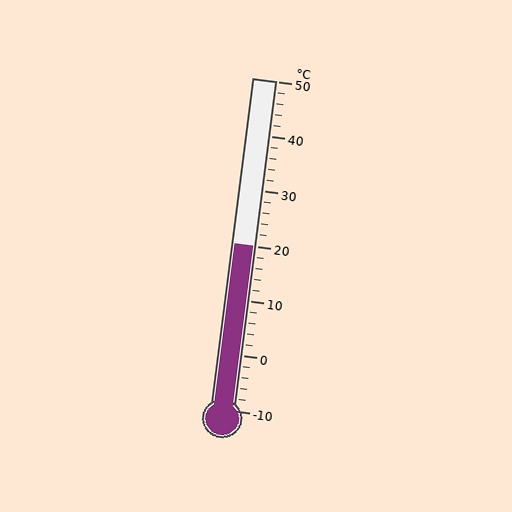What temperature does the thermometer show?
The thermometer shows approximately 20°C.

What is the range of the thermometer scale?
The thermometer scale ranges from -10°C to 50°C.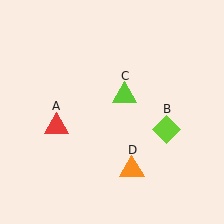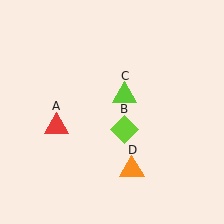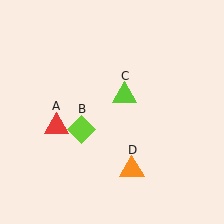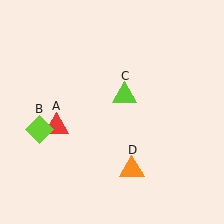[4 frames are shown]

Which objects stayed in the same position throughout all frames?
Red triangle (object A) and lime triangle (object C) and orange triangle (object D) remained stationary.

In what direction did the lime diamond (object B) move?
The lime diamond (object B) moved left.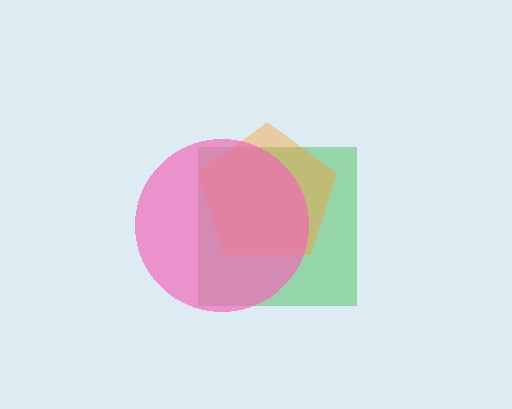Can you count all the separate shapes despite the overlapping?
Yes, there are 3 separate shapes.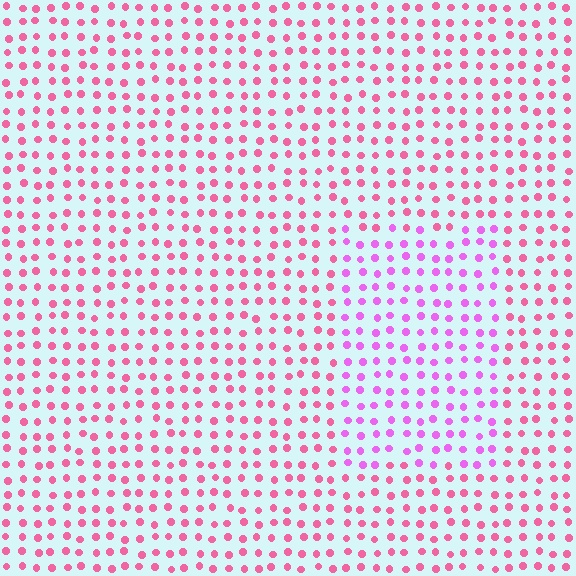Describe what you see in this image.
The image is filled with small pink elements in a uniform arrangement. A rectangle-shaped region is visible where the elements are tinted to a slightly different hue, forming a subtle color boundary.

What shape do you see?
I see a rectangle.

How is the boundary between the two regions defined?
The boundary is defined purely by a slight shift in hue (about 36 degrees). Spacing, size, and orientation are identical on both sides.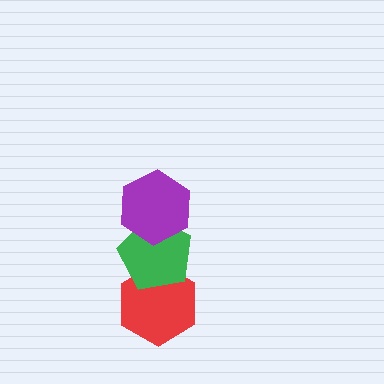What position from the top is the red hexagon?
The red hexagon is 3rd from the top.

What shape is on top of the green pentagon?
The purple hexagon is on top of the green pentagon.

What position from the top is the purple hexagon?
The purple hexagon is 1st from the top.